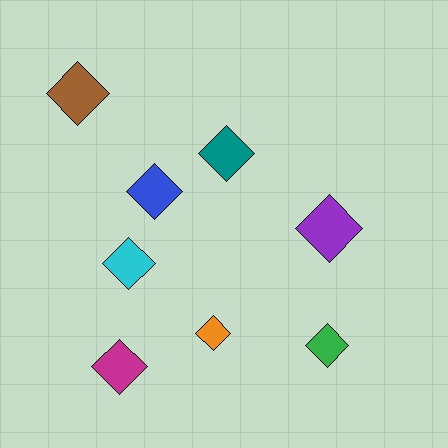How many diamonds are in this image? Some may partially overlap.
There are 8 diamonds.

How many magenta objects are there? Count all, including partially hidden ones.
There is 1 magenta object.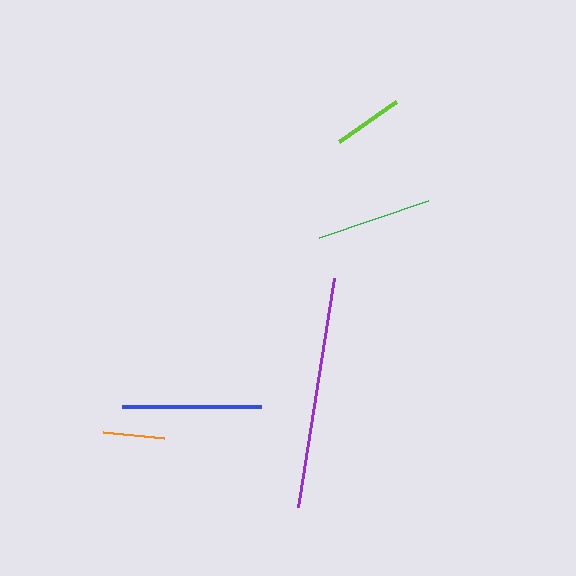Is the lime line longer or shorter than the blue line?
The blue line is longer than the lime line.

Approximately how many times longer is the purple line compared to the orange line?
The purple line is approximately 3.8 times the length of the orange line.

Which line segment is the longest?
The purple line is the longest at approximately 231 pixels.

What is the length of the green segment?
The green segment is approximately 115 pixels long.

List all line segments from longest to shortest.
From longest to shortest: purple, blue, green, lime, orange.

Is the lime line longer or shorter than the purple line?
The purple line is longer than the lime line.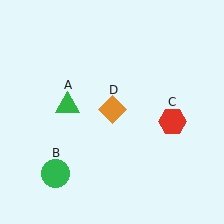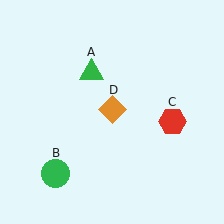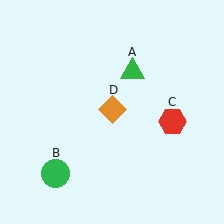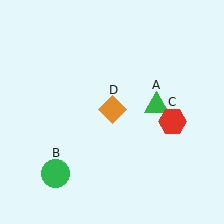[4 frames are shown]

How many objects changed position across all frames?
1 object changed position: green triangle (object A).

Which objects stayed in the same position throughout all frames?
Green circle (object B) and red hexagon (object C) and orange diamond (object D) remained stationary.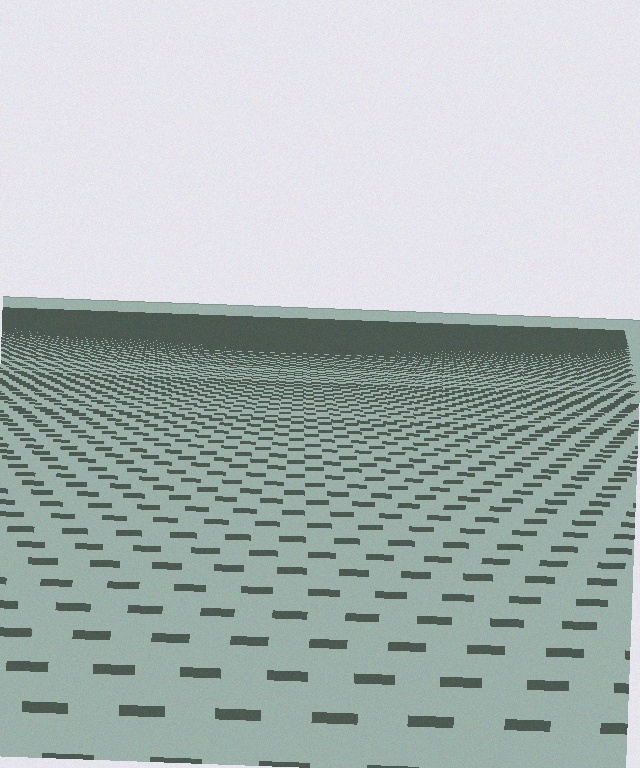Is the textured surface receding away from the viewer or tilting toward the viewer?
The surface is receding away from the viewer. Texture elements get smaller and denser toward the top.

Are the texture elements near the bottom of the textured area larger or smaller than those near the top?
Larger. Near the bottom, elements are closer to the viewer and appear at a bigger on-screen size.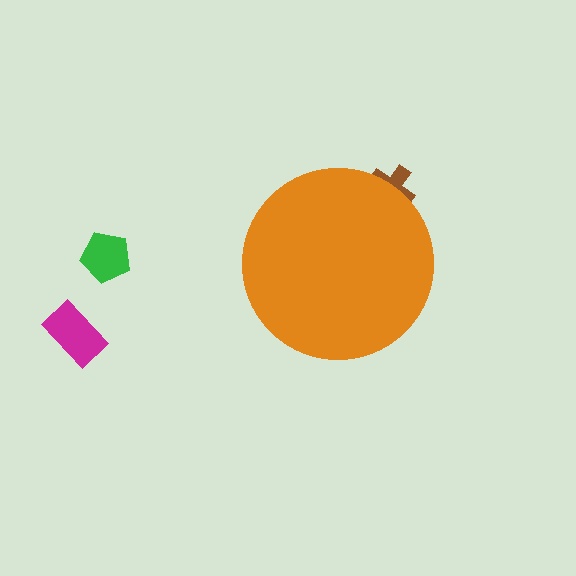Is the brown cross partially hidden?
Yes, the brown cross is partially hidden behind the orange circle.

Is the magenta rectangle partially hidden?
No, the magenta rectangle is fully visible.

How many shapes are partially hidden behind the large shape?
1 shape is partially hidden.